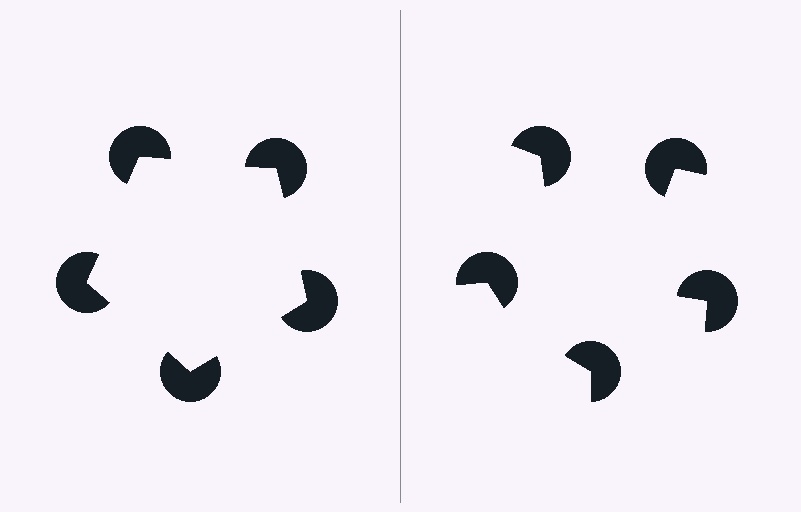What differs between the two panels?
The pac-man discs are positioned identically on both sides; only the wedge orientations differ. On the left they align to a pentagon; on the right they are misaligned.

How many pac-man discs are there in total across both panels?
10 — 5 on each side.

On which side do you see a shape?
An illusory pentagon appears on the left side. On the right side the wedge cuts are rotated, so no coherent shape forms.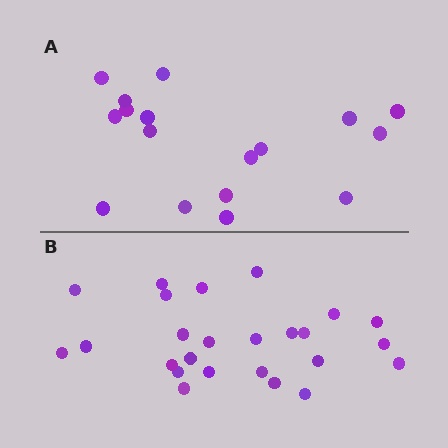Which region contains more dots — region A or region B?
Region B (the bottom region) has more dots.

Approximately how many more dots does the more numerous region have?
Region B has roughly 8 or so more dots than region A.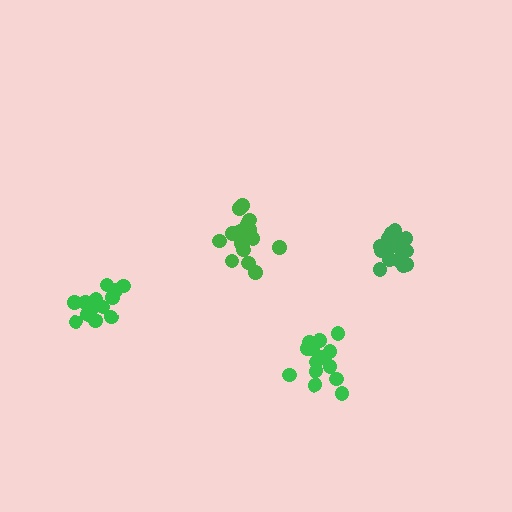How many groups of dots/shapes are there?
There are 4 groups.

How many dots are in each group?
Group 1: 16 dots, Group 2: 15 dots, Group 3: 19 dots, Group 4: 17 dots (67 total).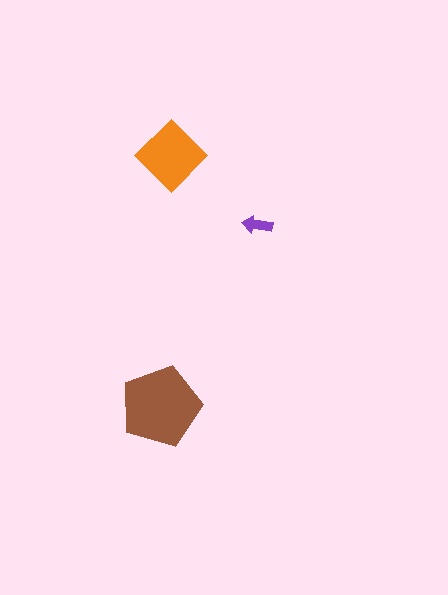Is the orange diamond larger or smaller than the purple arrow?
Larger.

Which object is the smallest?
The purple arrow.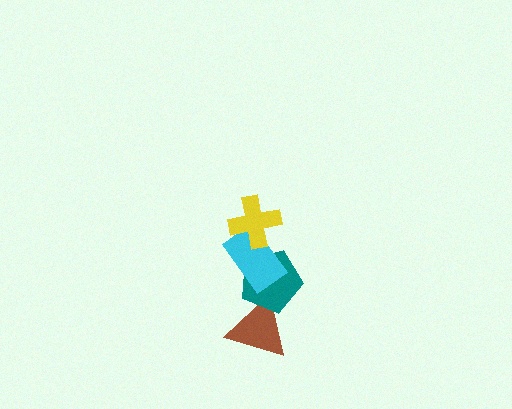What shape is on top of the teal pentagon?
The cyan rectangle is on top of the teal pentagon.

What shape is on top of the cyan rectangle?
The yellow cross is on top of the cyan rectangle.